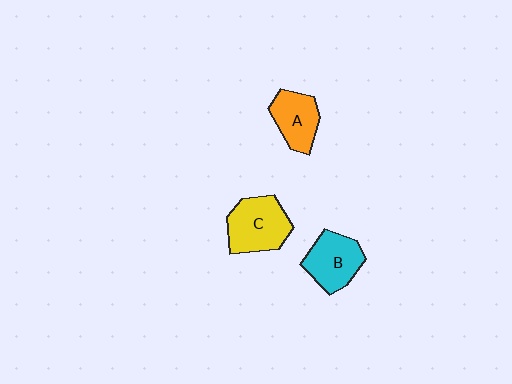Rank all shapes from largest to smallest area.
From largest to smallest: C (yellow), B (cyan), A (orange).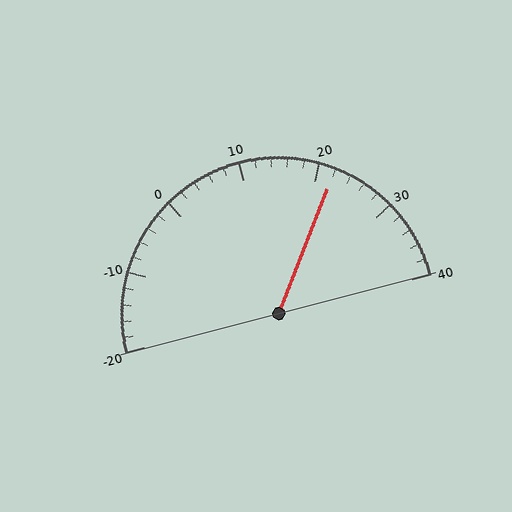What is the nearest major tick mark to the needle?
The nearest major tick mark is 20.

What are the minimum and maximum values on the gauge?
The gauge ranges from -20 to 40.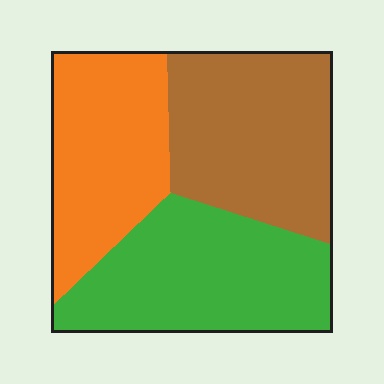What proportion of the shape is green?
Green takes up about three eighths (3/8) of the shape.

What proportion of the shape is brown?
Brown covers 35% of the shape.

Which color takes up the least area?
Orange, at roughly 30%.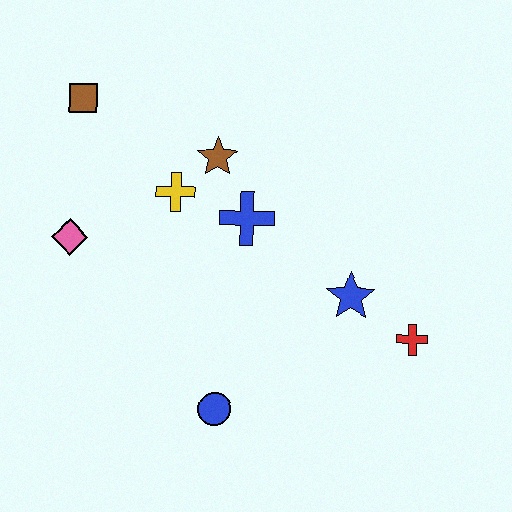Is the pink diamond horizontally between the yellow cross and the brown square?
No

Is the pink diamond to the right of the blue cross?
No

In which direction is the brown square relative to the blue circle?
The brown square is above the blue circle.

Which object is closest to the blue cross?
The brown star is closest to the blue cross.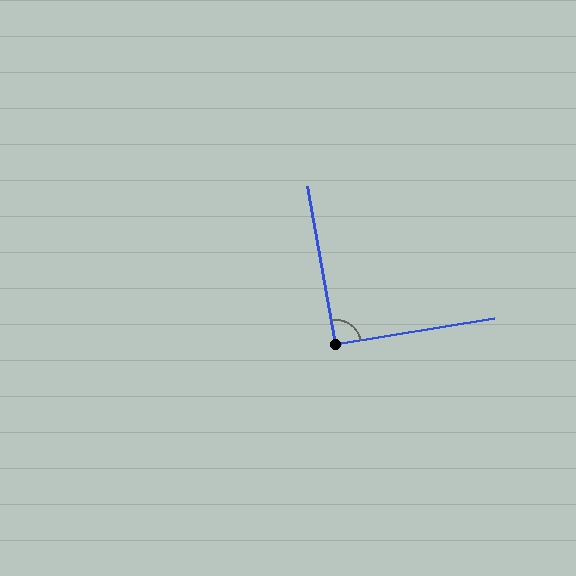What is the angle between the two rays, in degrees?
Approximately 91 degrees.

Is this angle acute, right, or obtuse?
It is approximately a right angle.